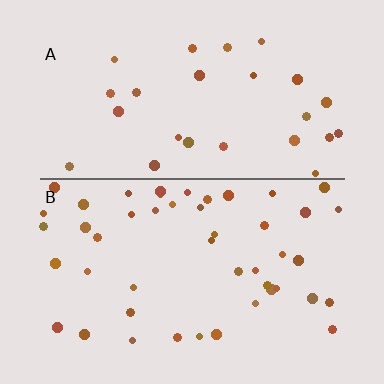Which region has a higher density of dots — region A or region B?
B (the bottom).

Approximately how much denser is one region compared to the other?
Approximately 1.7× — region B over region A.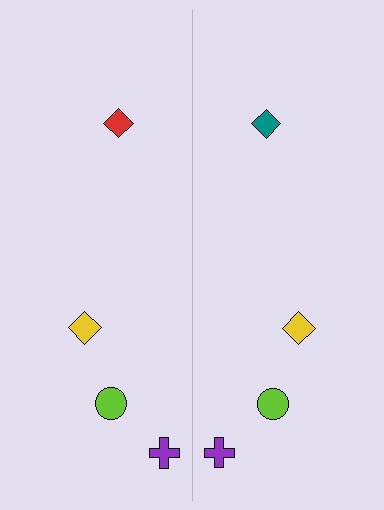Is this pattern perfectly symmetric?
No, the pattern is not perfectly symmetric. The teal diamond on the right side breaks the symmetry — its mirror counterpart is red.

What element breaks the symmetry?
The teal diamond on the right side breaks the symmetry — its mirror counterpart is red.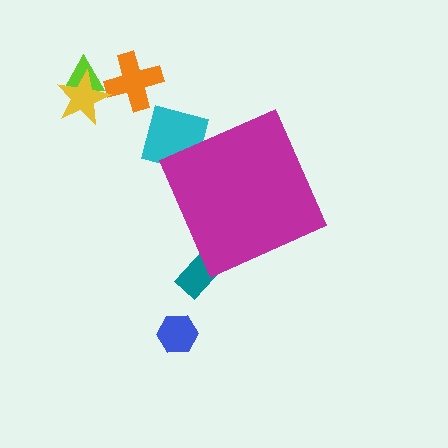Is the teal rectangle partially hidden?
Yes, the teal rectangle is partially hidden behind the magenta diamond.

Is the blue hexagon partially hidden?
No, the blue hexagon is fully visible.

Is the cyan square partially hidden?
Yes, the cyan square is partially hidden behind the magenta diamond.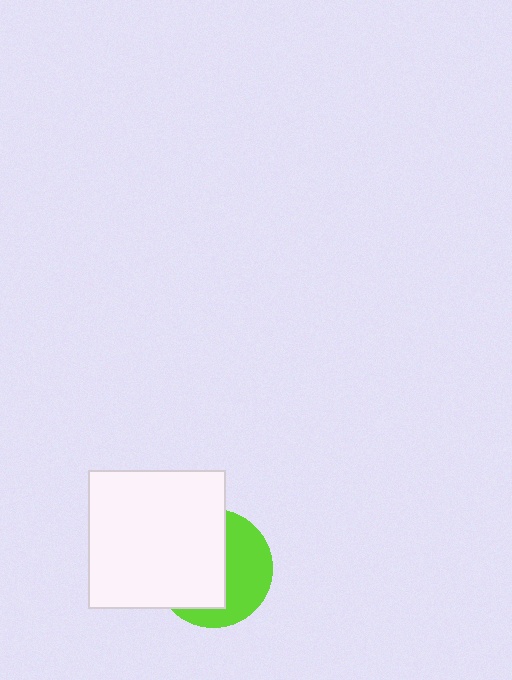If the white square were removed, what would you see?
You would see the complete lime circle.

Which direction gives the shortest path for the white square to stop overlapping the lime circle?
Moving left gives the shortest separation.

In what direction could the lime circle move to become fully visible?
The lime circle could move right. That would shift it out from behind the white square entirely.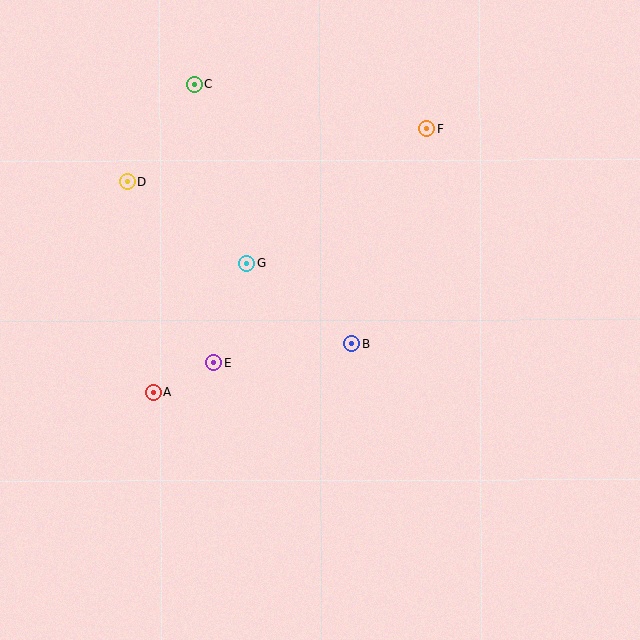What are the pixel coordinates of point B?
Point B is at (352, 344).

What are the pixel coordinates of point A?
Point A is at (154, 393).